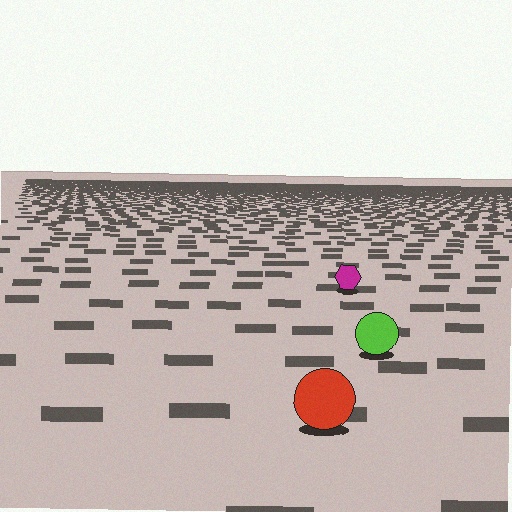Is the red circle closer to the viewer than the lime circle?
Yes. The red circle is closer — you can tell from the texture gradient: the ground texture is coarser near it.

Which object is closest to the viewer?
The red circle is closest. The texture marks near it are larger and more spread out.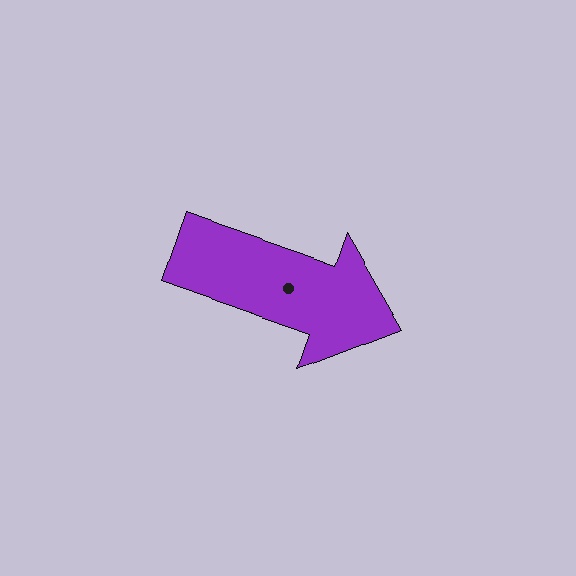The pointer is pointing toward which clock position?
Roughly 4 o'clock.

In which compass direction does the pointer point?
East.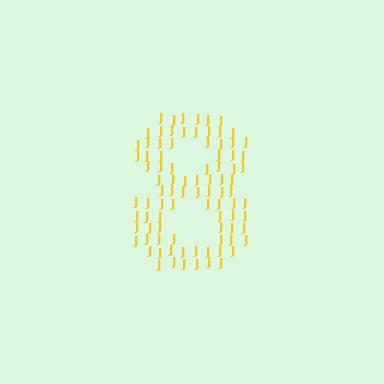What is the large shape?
The large shape is the digit 8.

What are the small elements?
The small elements are letter J's.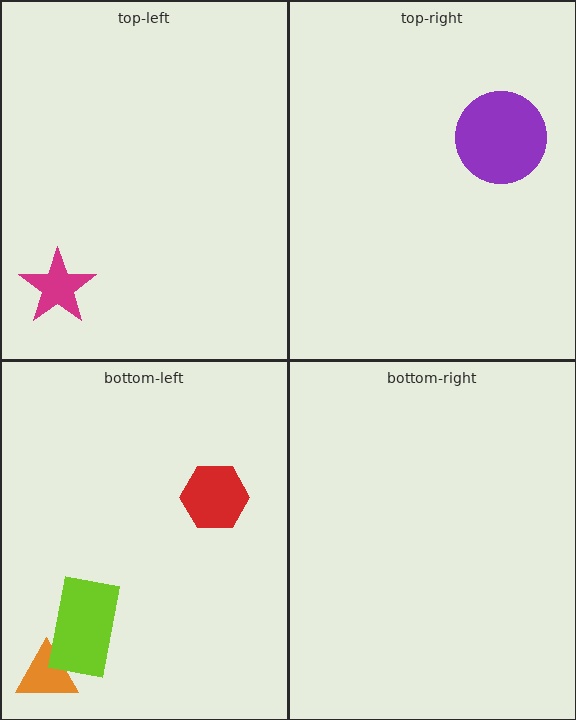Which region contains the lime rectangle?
The bottom-left region.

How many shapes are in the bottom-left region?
3.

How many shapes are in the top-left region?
1.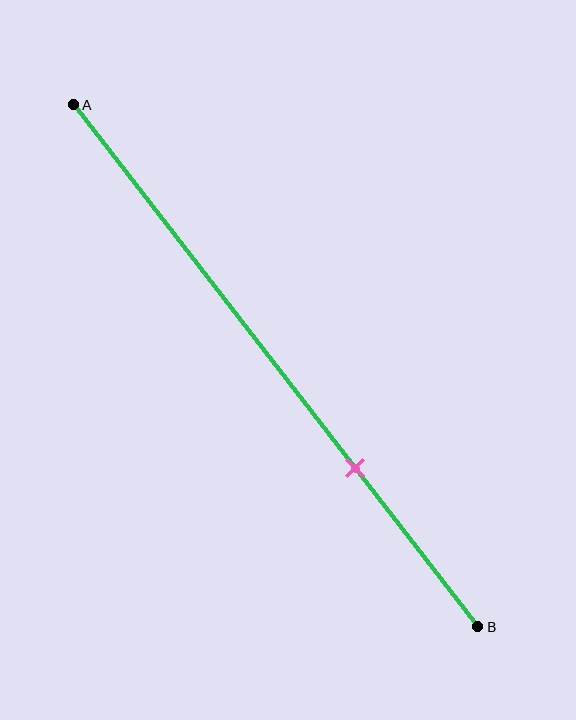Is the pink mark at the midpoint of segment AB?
No, the mark is at about 70% from A, not at the 50% midpoint.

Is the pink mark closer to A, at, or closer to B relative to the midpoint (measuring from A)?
The pink mark is closer to point B than the midpoint of segment AB.